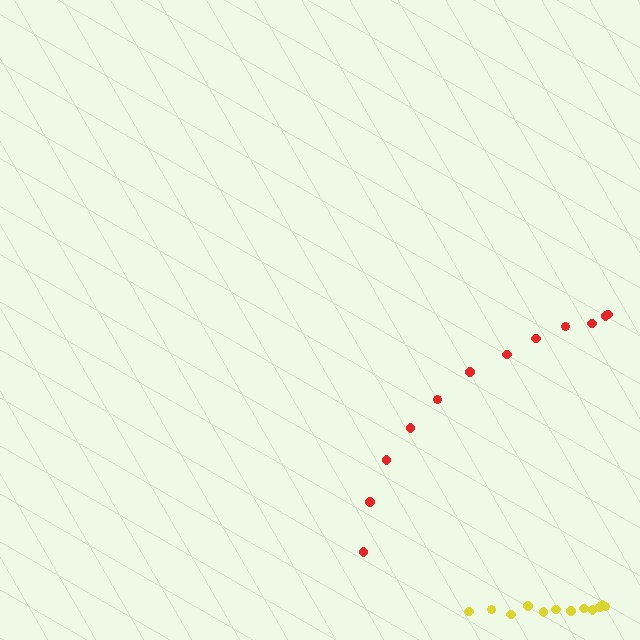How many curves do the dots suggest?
There are 2 distinct paths.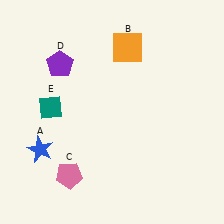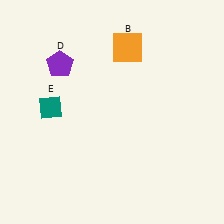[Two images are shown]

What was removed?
The blue star (A), the pink pentagon (C) were removed in Image 2.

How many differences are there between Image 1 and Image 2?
There are 2 differences between the two images.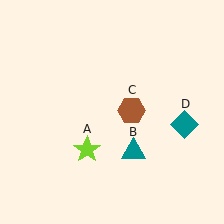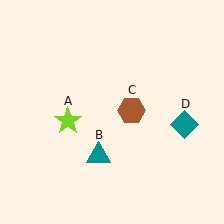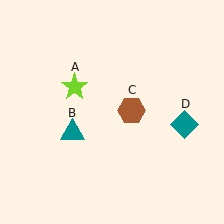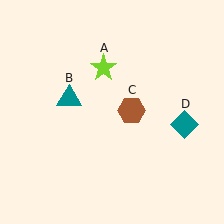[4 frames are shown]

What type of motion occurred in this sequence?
The lime star (object A), teal triangle (object B) rotated clockwise around the center of the scene.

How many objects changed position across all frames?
2 objects changed position: lime star (object A), teal triangle (object B).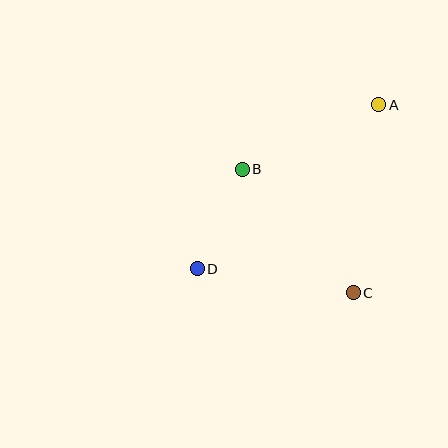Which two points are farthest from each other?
Points A and D are farthest from each other.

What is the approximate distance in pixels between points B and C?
The distance between B and C is approximately 166 pixels.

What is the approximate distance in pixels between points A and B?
The distance between A and B is approximately 151 pixels.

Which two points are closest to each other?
Points B and D are closest to each other.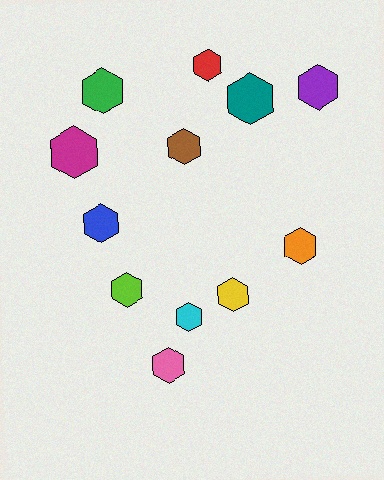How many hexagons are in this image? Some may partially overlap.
There are 12 hexagons.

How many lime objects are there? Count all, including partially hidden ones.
There is 1 lime object.